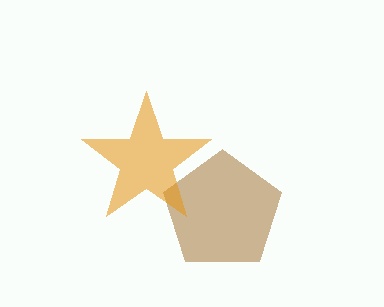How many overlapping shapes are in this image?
There are 2 overlapping shapes in the image.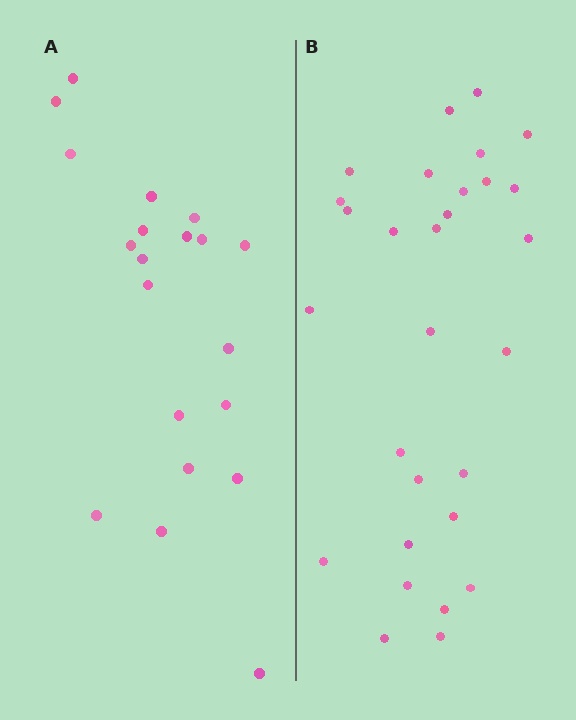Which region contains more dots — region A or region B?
Region B (the right region) has more dots.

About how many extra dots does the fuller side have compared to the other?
Region B has roughly 8 or so more dots than region A.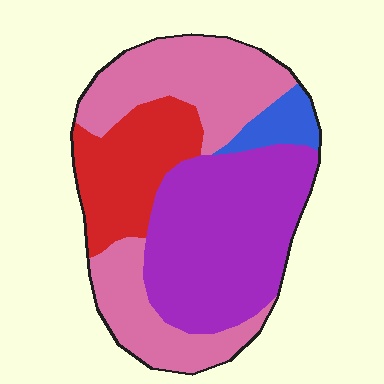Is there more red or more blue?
Red.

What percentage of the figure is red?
Red covers about 20% of the figure.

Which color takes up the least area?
Blue, at roughly 5%.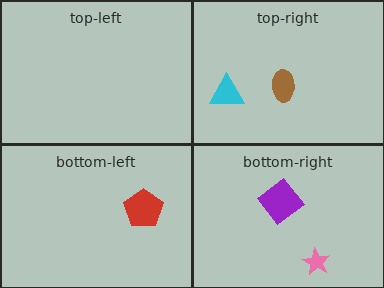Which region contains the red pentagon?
The bottom-left region.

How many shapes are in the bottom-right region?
2.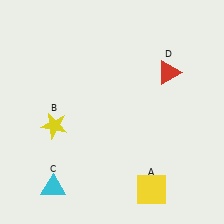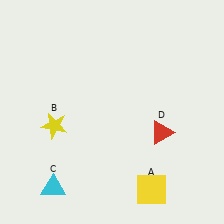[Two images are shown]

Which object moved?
The red triangle (D) moved down.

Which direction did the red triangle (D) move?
The red triangle (D) moved down.